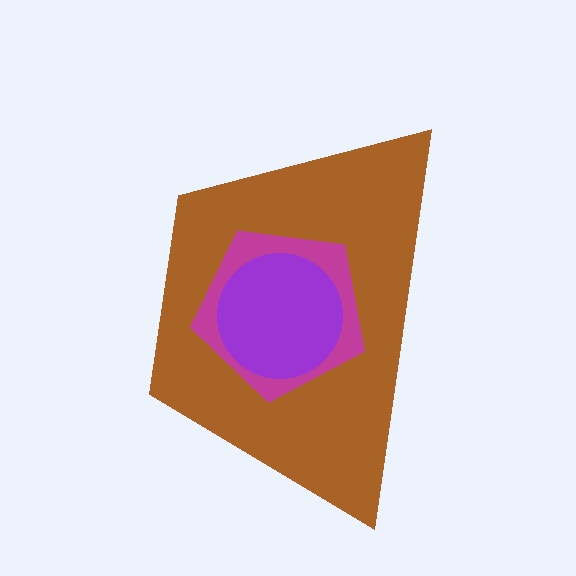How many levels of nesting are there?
3.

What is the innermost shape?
The purple circle.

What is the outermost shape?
The brown trapezoid.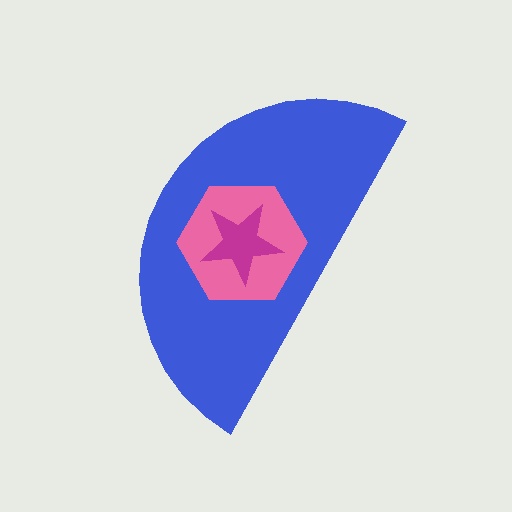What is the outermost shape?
The blue semicircle.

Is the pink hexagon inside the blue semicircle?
Yes.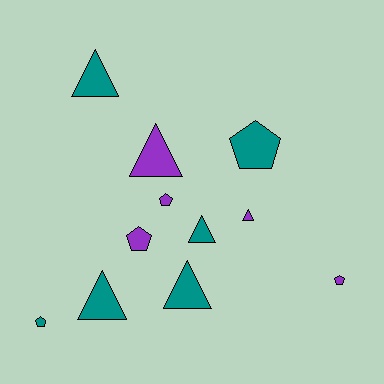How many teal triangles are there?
There are 4 teal triangles.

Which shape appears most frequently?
Triangle, with 6 objects.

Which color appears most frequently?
Teal, with 6 objects.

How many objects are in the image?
There are 11 objects.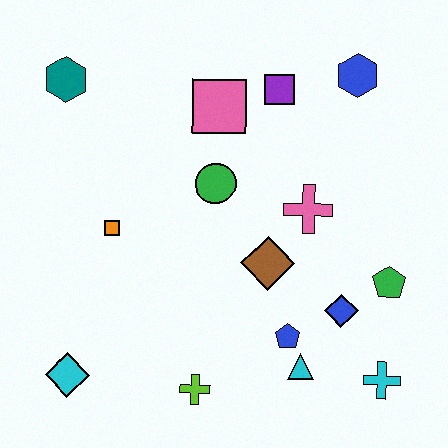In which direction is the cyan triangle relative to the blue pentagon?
The cyan triangle is below the blue pentagon.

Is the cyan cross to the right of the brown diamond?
Yes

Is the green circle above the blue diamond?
Yes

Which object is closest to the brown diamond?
The pink cross is closest to the brown diamond.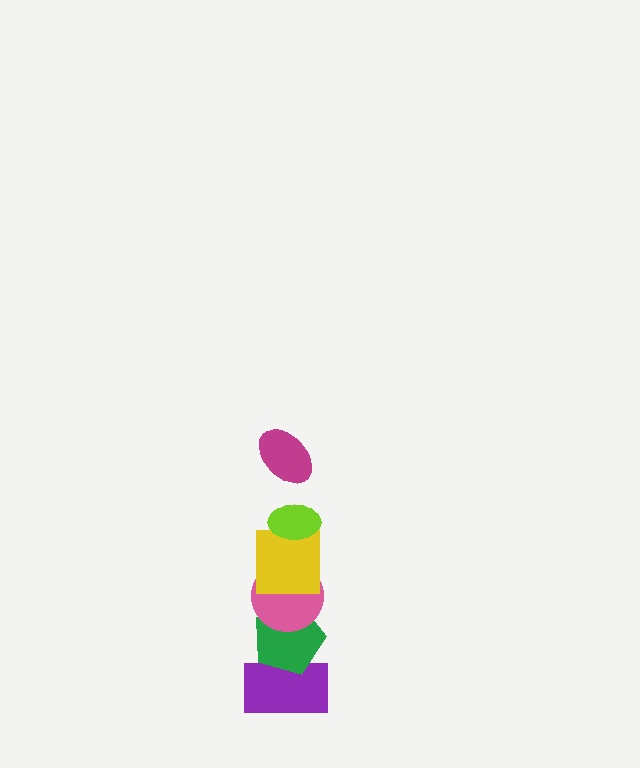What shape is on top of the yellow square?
The lime ellipse is on top of the yellow square.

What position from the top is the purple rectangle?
The purple rectangle is 6th from the top.